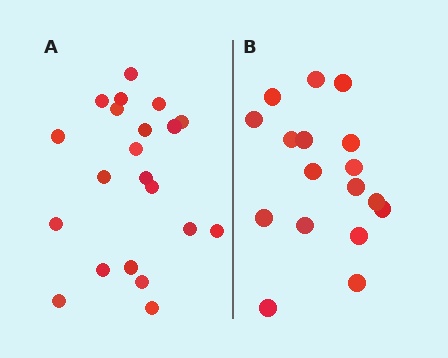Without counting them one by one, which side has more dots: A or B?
Region A (the left region) has more dots.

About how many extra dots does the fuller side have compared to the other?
Region A has about 4 more dots than region B.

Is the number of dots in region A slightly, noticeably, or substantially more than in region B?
Region A has only slightly more — the two regions are fairly close. The ratio is roughly 1.2 to 1.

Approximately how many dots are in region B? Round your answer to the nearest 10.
About 20 dots. (The exact count is 17, which rounds to 20.)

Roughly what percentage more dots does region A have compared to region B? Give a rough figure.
About 25% more.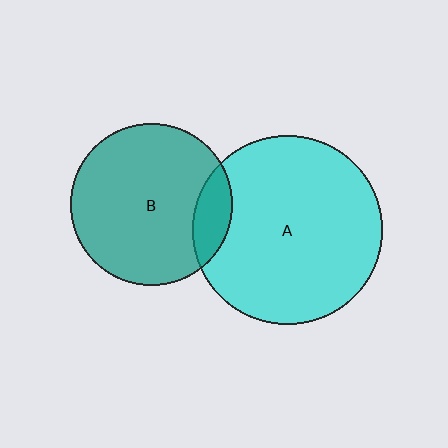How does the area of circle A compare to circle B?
Approximately 1.4 times.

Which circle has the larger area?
Circle A (cyan).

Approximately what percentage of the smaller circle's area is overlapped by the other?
Approximately 15%.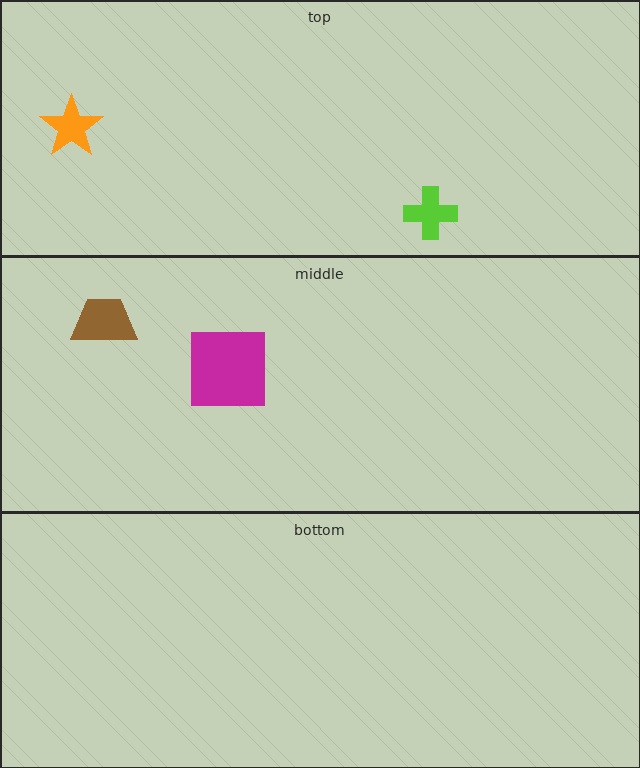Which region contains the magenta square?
The middle region.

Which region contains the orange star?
The top region.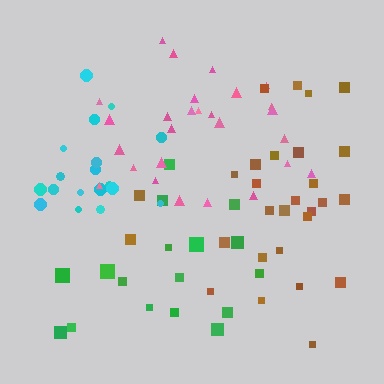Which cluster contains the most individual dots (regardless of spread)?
Brown (28).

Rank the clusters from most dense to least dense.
pink, cyan, brown, green.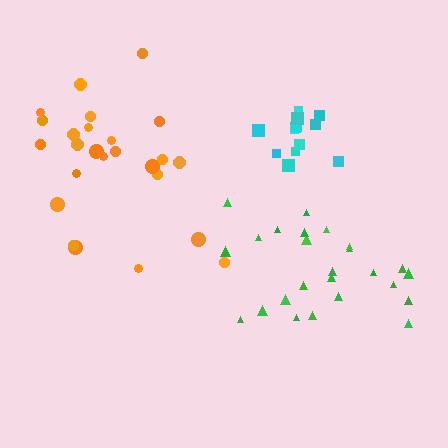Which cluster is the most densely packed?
Cyan.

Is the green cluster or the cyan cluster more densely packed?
Cyan.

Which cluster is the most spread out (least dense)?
Orange.